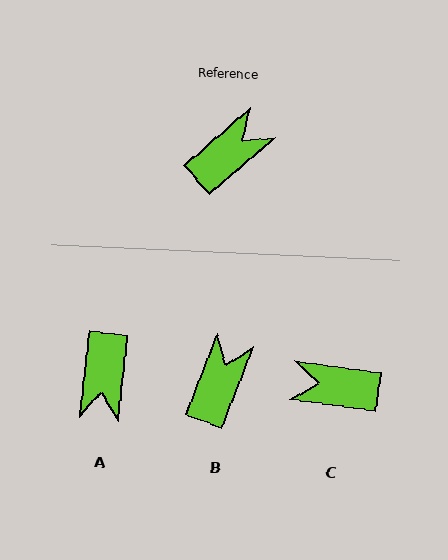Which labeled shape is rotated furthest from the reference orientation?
A, about 138 degrees away.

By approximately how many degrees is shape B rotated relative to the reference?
Approximately 28 degrees counter-clockwise.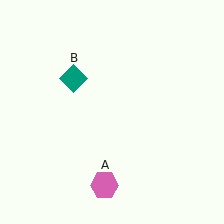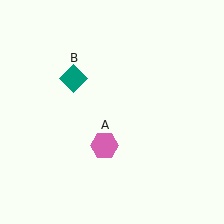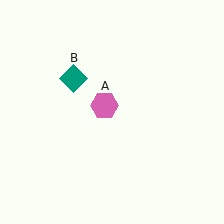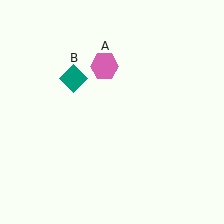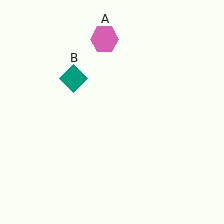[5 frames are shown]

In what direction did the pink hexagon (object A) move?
The pink hexagon (object A) moved up.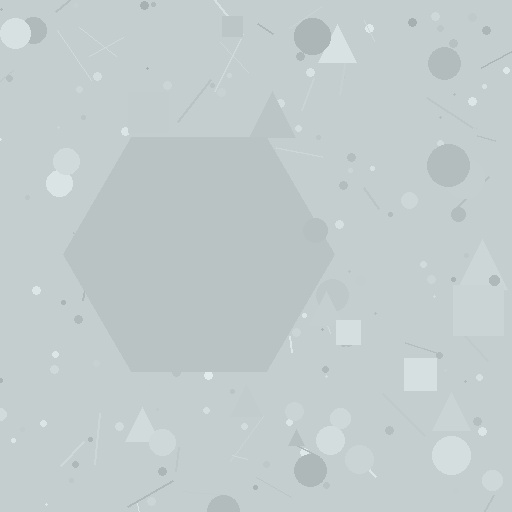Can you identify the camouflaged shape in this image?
The camouflaged shape is a hexagon.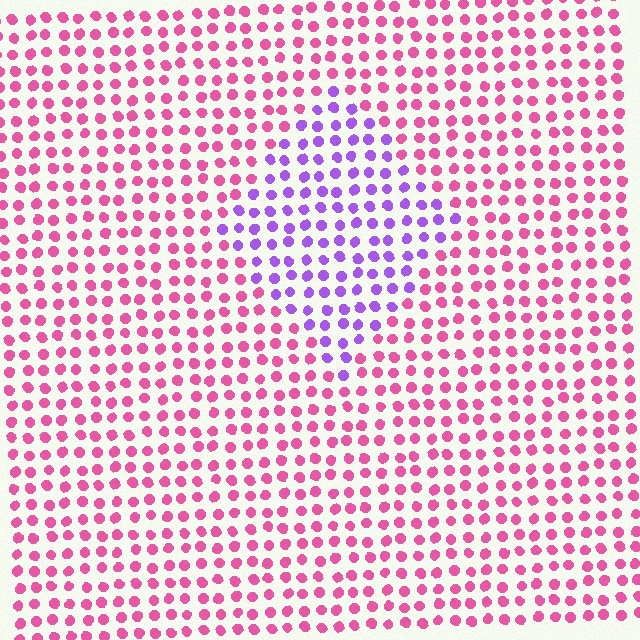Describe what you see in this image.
The image is filled with small pink elements in a uniform arrangement. A diamond-shaped region is visible where the elements are tinted to a slightly different hue, forming a subtle color boundary.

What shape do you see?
I see a diamond.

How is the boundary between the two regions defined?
The boundary is defined purely by a slight shift in hue (about 55 degrees). Spacing, size, and orientation are identical on both sides.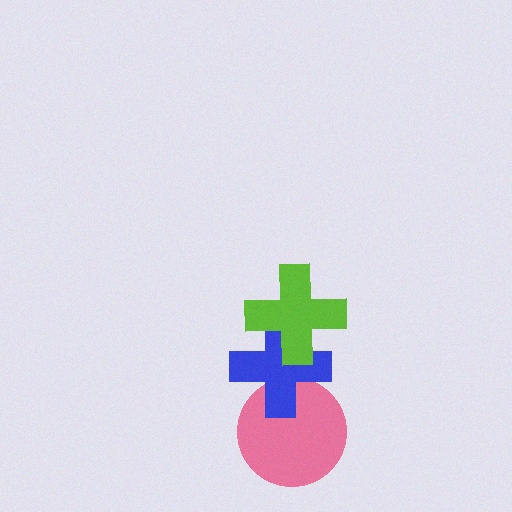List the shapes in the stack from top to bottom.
From top to bottom: the lime cross, the blue cross, the pink circle.